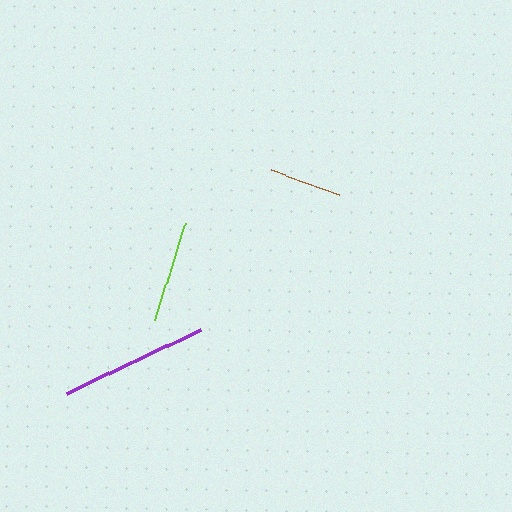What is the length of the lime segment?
The lime segment is approximately 102 pixels long.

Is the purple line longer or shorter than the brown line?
The purple line is longer than the brown line.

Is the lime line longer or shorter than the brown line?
The lime line is longer than the brown line.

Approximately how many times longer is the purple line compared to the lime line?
The purple line is approximately 1.5 times the length of the lime line.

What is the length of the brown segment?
The brown segment is approximately 73 pixels long.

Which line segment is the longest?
The purple line is the longest at approximately 149 pixels.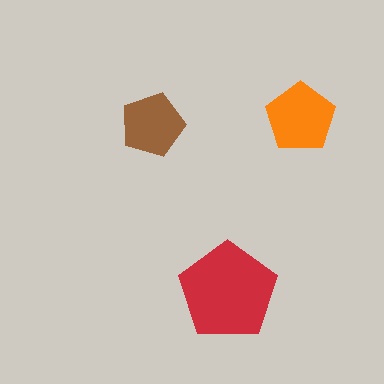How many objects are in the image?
There are 3 objects in the image.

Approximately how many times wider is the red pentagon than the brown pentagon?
About 1.5 times wider.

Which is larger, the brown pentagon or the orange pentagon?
The orange one.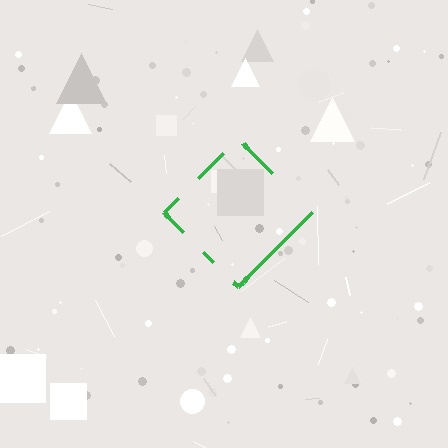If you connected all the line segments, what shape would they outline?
They would outline a diamond.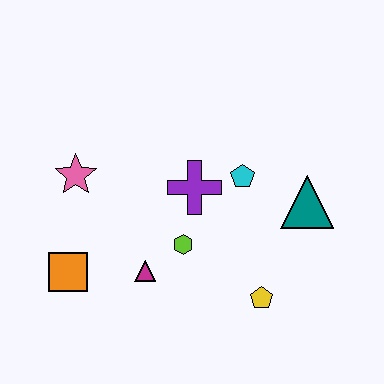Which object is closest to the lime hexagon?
The magenta triangle is closest to the lime hexagon.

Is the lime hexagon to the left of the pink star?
No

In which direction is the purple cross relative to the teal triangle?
The purple cross is to the left of the teal triangle.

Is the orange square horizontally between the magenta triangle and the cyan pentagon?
No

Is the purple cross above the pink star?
No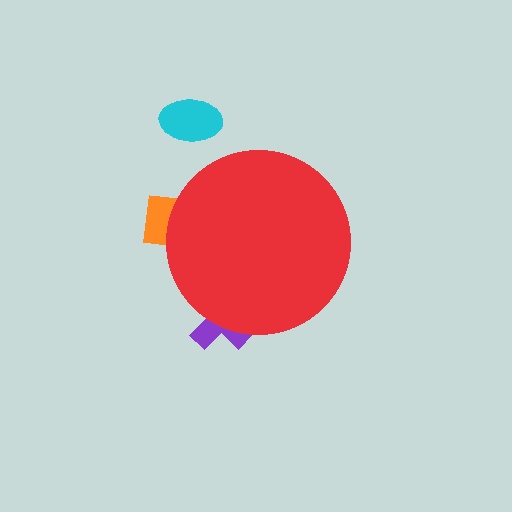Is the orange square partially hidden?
Yes, the orange square is partially hidden behind the red circle.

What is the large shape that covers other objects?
A red circle.